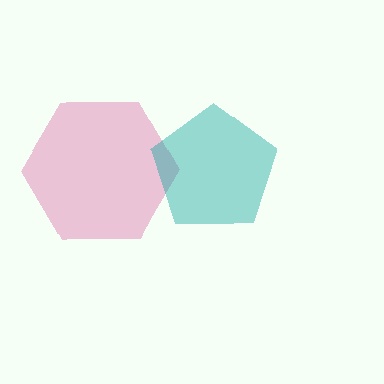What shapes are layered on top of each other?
The layered shapes are: a pink hexagon, a teal pentagon.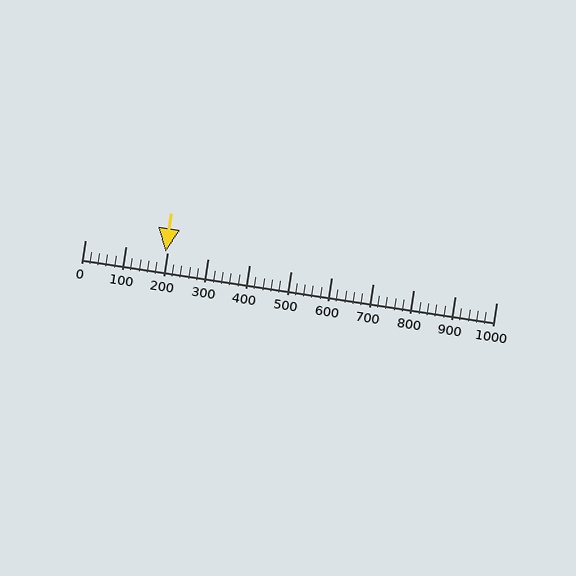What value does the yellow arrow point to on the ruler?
The yellow arrow points to approximately 196.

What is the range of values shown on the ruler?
The ruler shows values from 0 to 1000.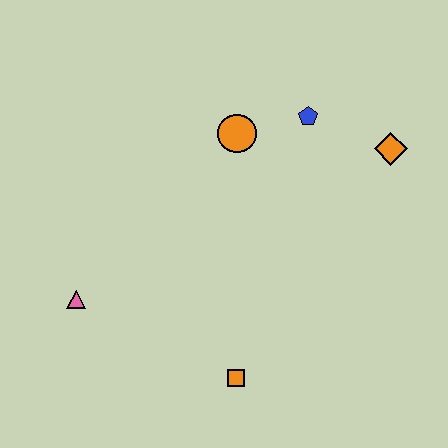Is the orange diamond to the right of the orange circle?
Yes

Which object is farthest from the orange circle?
The orange square is farthest from the orange circle.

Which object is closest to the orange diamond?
The blue pentagon is closest to the orange diamond.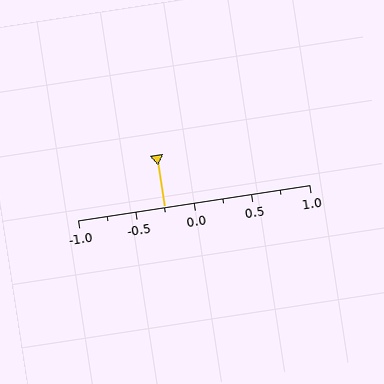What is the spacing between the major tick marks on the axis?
The major ticks are spaced 0.5 apart.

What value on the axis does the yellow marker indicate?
The marker indicates approximately -0.25.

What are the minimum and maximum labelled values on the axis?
The axis runs from -1.0 to 1.0.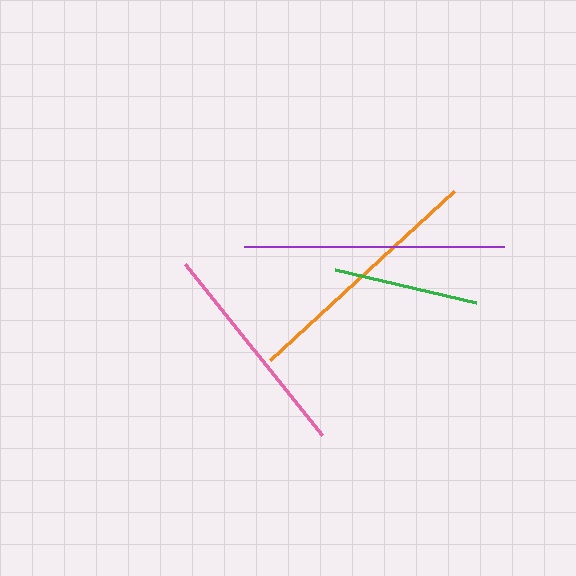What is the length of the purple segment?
The purple segment is approximately 259 pixels long.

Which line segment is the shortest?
The green line is the shortest at approximately 145 pixels.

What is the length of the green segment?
The green segment is approximately 145 pixels long.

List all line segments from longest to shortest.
From longest to shortest: purple, orange, pink, green.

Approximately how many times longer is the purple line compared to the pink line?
The purple line is approximately 1.2 times the length of the pink line.